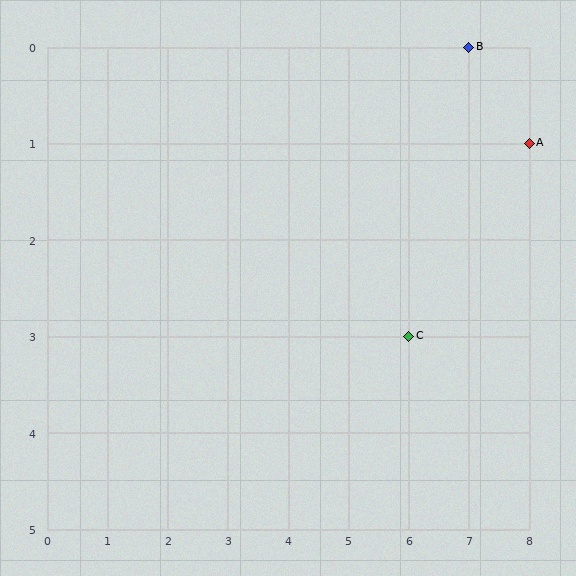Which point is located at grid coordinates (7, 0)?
Point B is at (7, 0).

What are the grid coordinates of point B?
Point B is at grid coordinates (7, 0).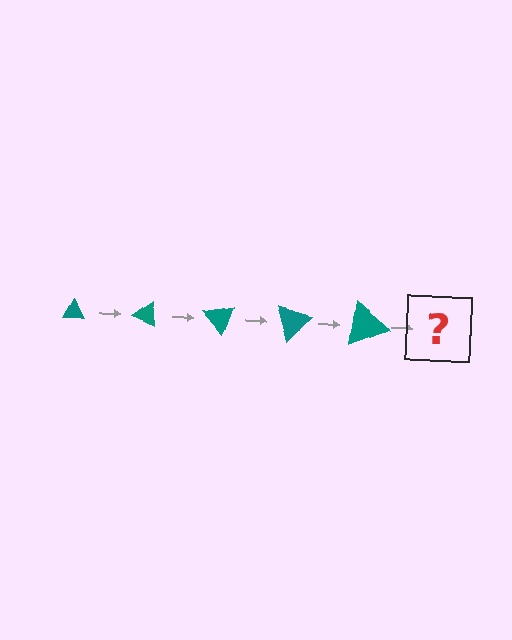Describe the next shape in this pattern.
It should be a triangle, larger than the previous one and rotated 125 degrees from the start.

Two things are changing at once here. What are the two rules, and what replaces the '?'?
The two rules are that the triangle grows larger each step and it rotates 25 degrees each step. The '?' should be a triangle, larger than the previous one and rotated 125 degrees from the start.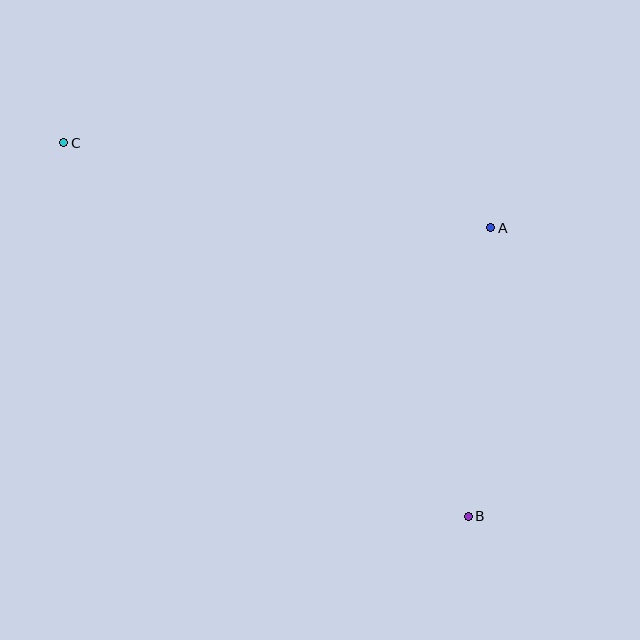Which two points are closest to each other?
Points A and B are closest to each other.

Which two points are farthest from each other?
Points B and C are farthest from each other.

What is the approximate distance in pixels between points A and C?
The distance between A and C is approximately 436 pixels.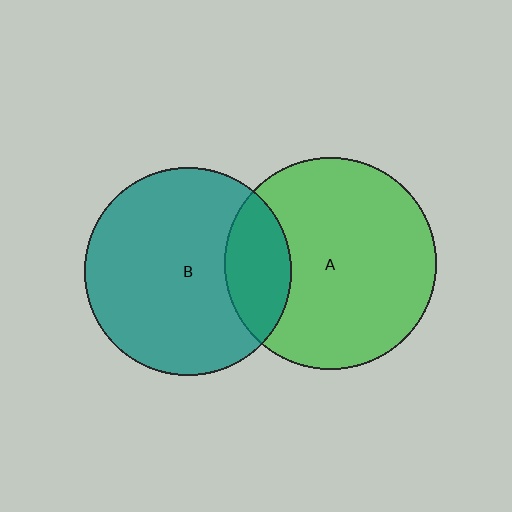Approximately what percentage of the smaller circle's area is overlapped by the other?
Approximately 20%.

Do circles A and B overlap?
Yes.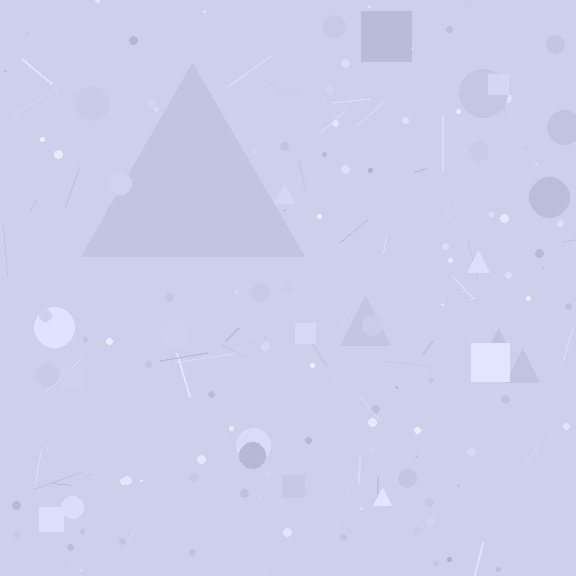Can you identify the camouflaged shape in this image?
The camouflaged shape is a triangle.